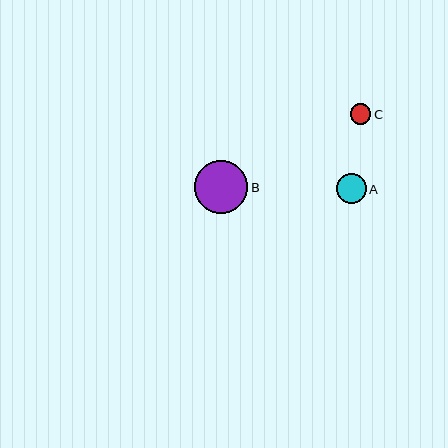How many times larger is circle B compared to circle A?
Circle B is approximately 1.8 times the size of circle A.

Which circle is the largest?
Circle B is the largest with a size of approximately 53 pixels.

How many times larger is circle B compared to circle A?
Circle B is approximately 1.8 times the size of circle A.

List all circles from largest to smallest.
From largest to smallest: B, A, C.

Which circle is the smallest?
Circle C is the smallest with a size of approximately 21 pixels.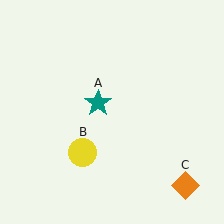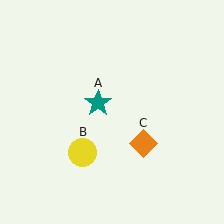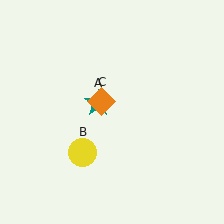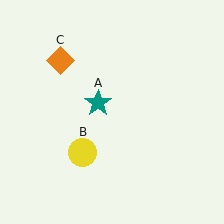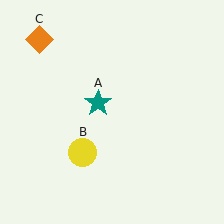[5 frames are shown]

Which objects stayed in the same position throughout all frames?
Teal star (object A) and yellow circle (object B) remained stationary.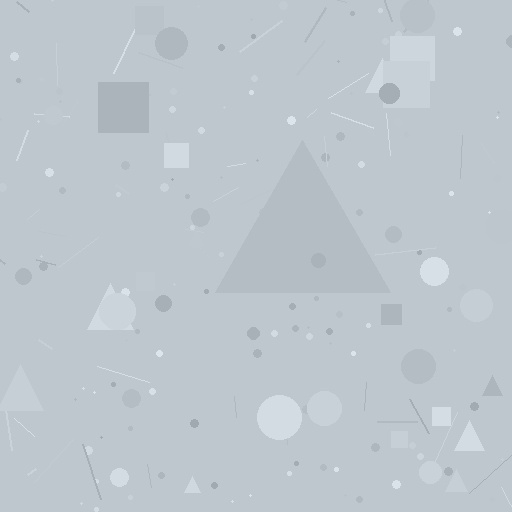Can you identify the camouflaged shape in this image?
The camouflaged shape is a triangle.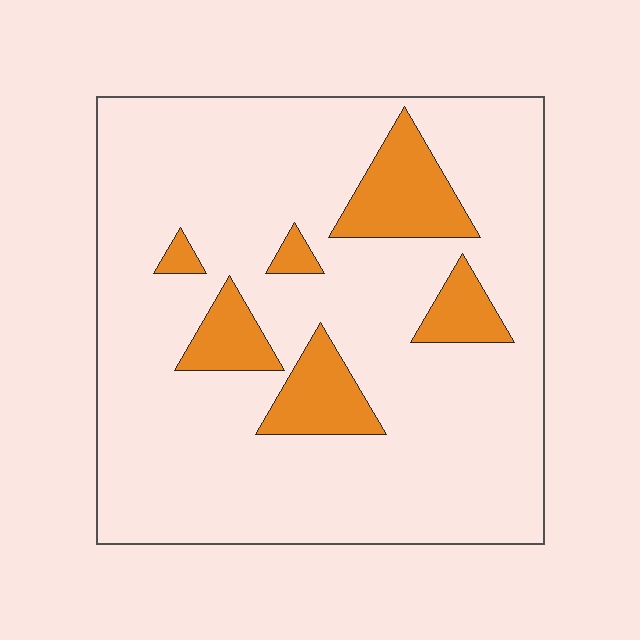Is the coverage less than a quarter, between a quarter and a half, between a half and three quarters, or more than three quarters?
Less than a quarter.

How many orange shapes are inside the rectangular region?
6.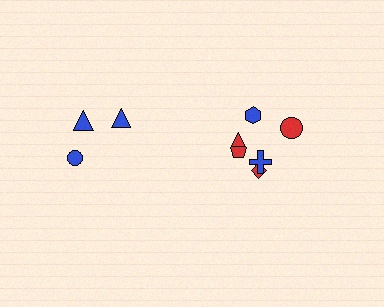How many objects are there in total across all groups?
There are 9 objects.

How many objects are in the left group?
There are 3 objects.